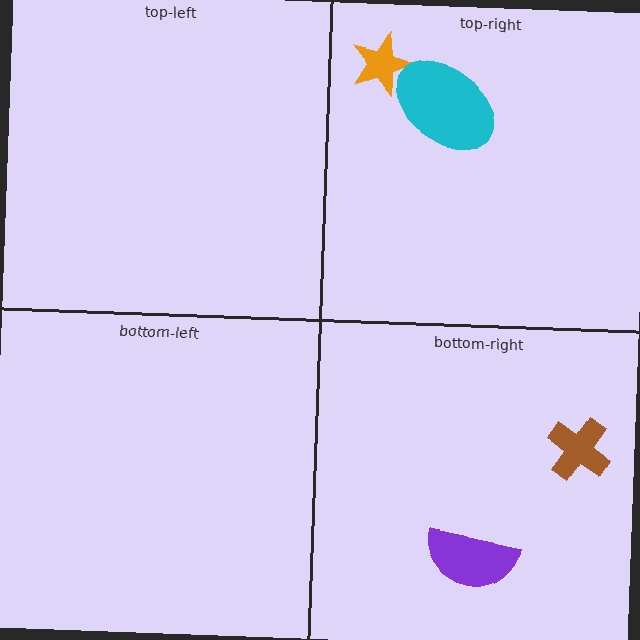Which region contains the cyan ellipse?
The top-right region.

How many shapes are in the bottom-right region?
2.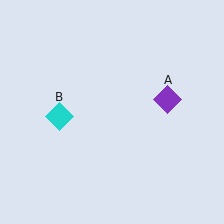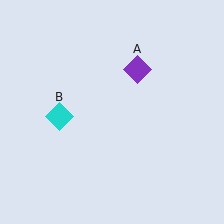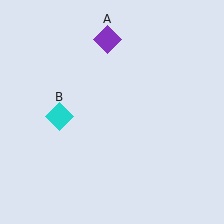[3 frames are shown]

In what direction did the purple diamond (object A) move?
The purple diamond (object A) moved up and to the left.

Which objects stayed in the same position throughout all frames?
Cyan diamond (object B) remained stationary.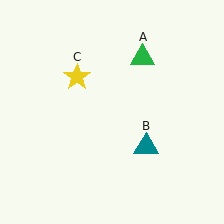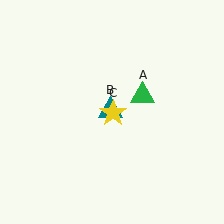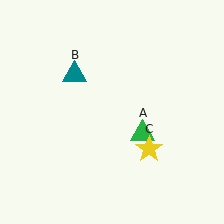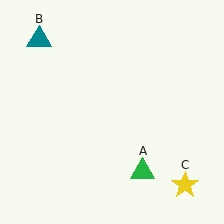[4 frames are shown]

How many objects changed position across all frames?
3 objects changed position: green triangle (object A), teal triangle (object B), yellow star (object C).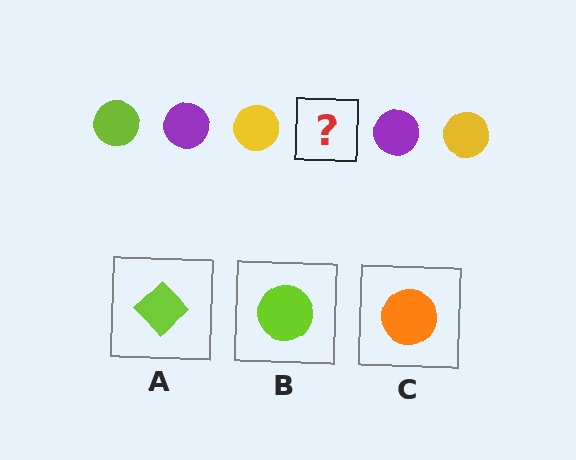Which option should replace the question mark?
Option B.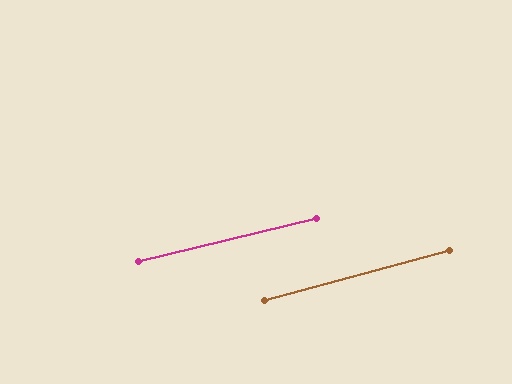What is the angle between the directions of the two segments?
Approximately 2 degrees.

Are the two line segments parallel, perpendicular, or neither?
Parallel — their directions differ by only 1.5°.